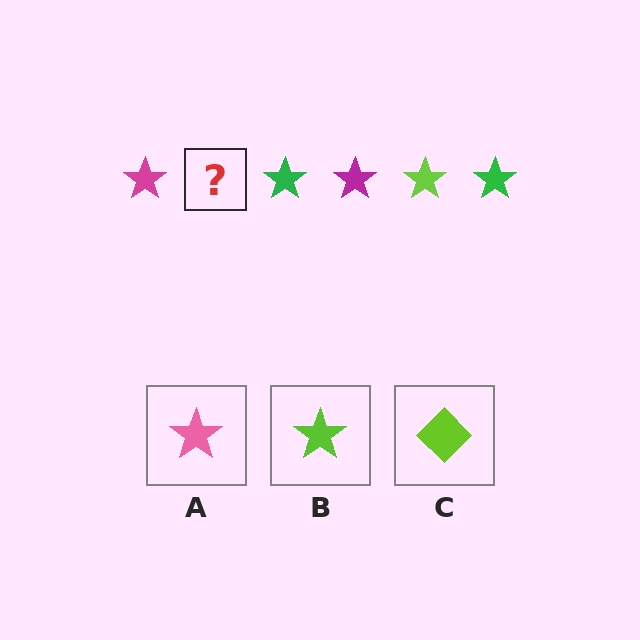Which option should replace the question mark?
Option B.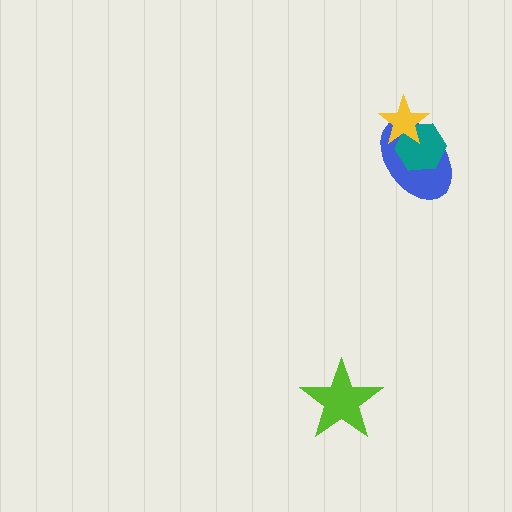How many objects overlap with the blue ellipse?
2 objects overlap with the blue ellipse.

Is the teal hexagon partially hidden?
Yes, it is partially covered by another shape.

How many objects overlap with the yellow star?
2 objects overlap with the yellow star.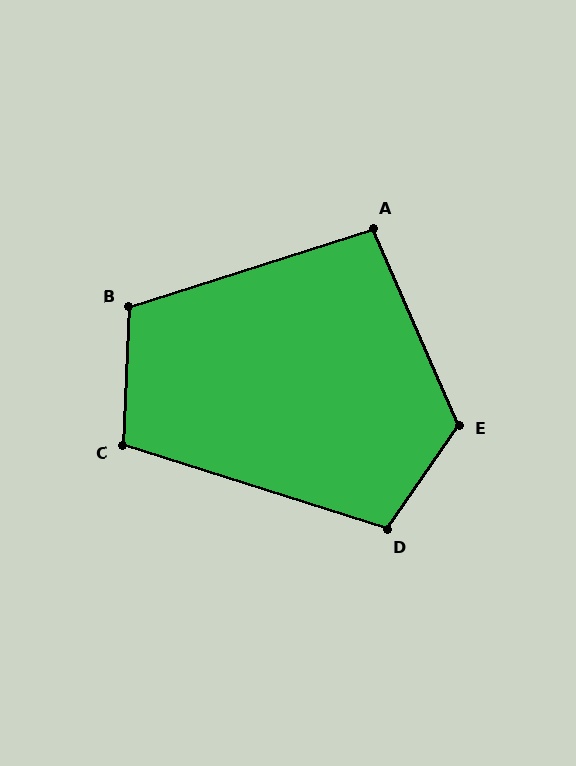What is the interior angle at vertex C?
Approximately 105 degrees (obtuse).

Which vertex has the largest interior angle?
E, at approximately 122 degrees.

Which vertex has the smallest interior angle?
A, at approximately 96 degrees.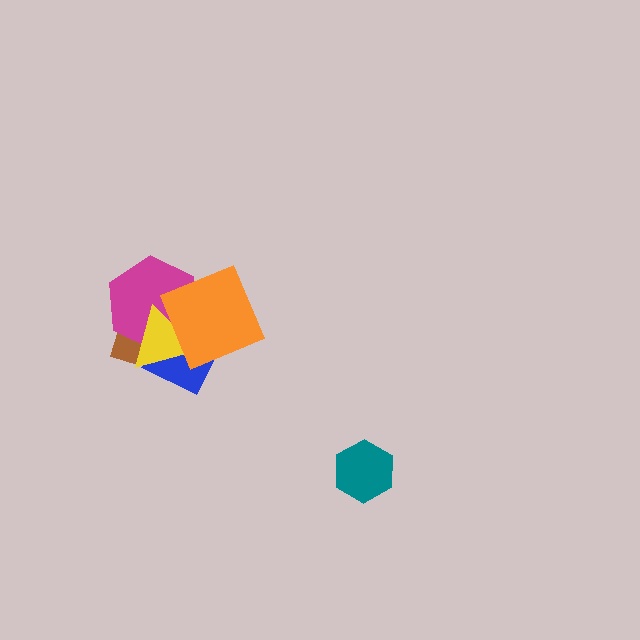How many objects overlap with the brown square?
4 objects overlap with the brown square.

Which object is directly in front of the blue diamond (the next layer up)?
The magenta hexagon is directly in front of the blue diamond.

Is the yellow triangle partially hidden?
Yes, it is partially covered by another shape.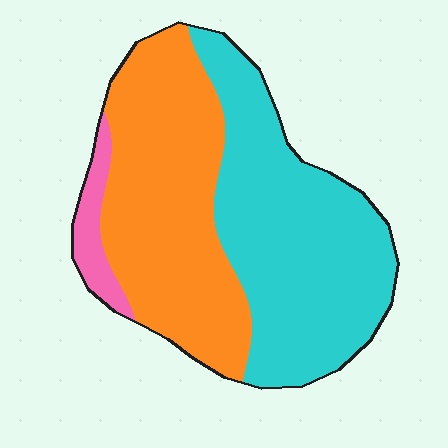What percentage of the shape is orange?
Orange covers around 45% of the shape.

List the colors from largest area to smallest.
From largest to smallest: cyan, orange, pink.